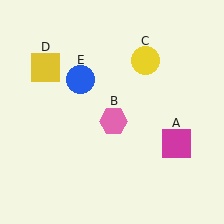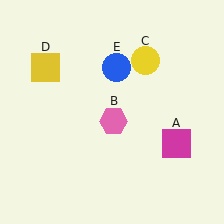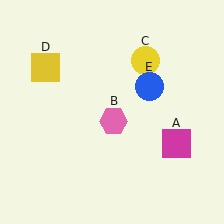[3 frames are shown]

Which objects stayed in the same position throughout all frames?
Magenta square (object A) and pink hexagon (object B) and yellow circle (object C) and yellow square (object D) remained stationary.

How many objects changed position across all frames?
1 object changed position: blue circle (object E).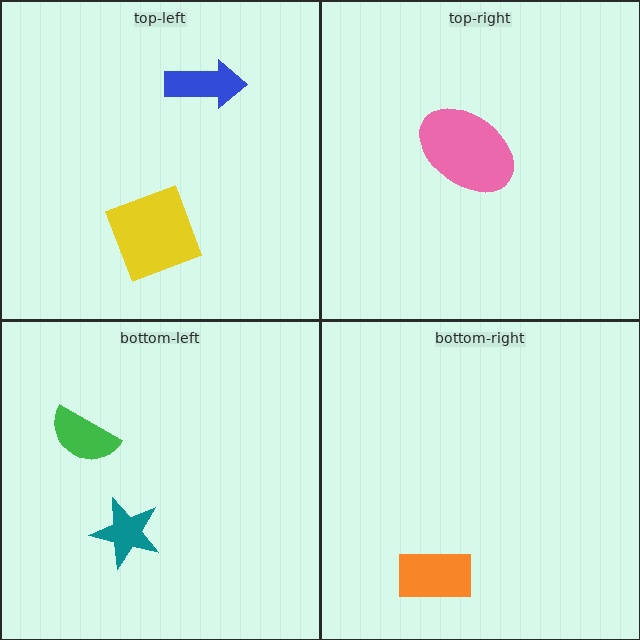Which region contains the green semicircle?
The bottom-left region.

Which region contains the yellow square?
The top-left region.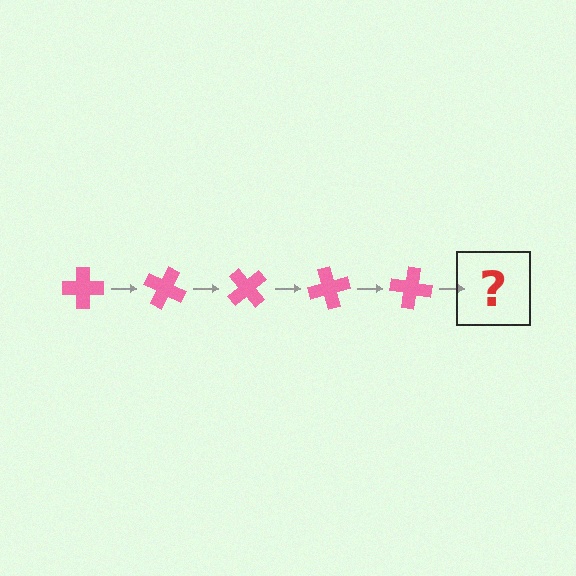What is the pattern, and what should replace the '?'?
The pattern is that the cross rotates 25 degrees each step. The '?' should be a pink cross rotated 125 degrees.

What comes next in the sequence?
The next element should be a pink cross rotated 125 degrees.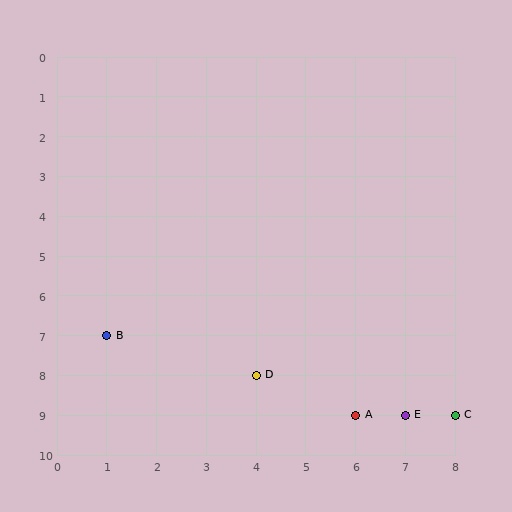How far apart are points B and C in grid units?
Points B and C are 7 columns and 2 rows apart (about 7.3 grid units diagonally).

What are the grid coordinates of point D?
Point D is at grid coordinates (4, 8).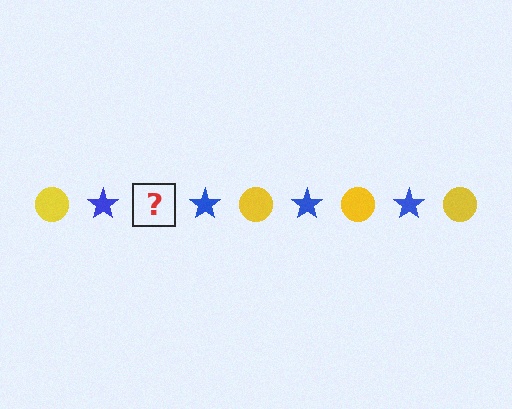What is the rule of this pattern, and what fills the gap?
The rule is that the pattern alternates between yellow circle and blue star. The gap should be filled with a yellow circle.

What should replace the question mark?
The question mark should be replaced with a yellow circle.